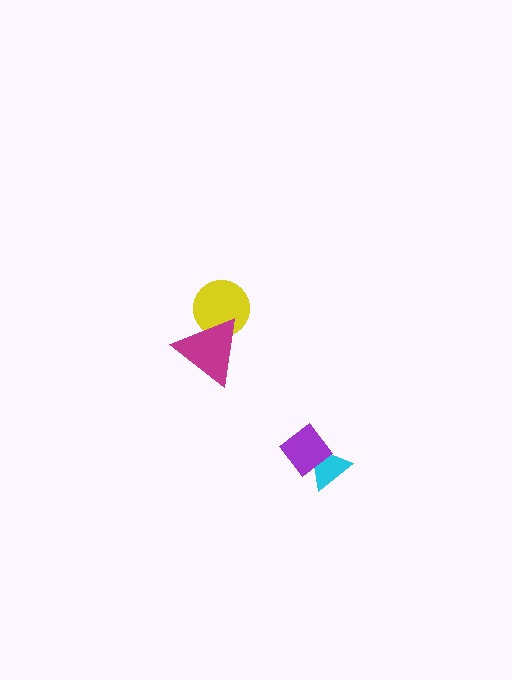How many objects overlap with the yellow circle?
1 object overlaps with the yellow circle.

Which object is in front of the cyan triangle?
The purple diamond is in front of the cyan triangle.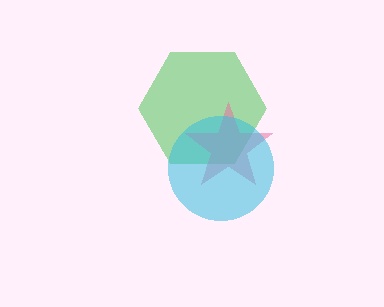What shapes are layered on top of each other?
The layered shapes are: a green hexagon, a pink star, a cyan circle.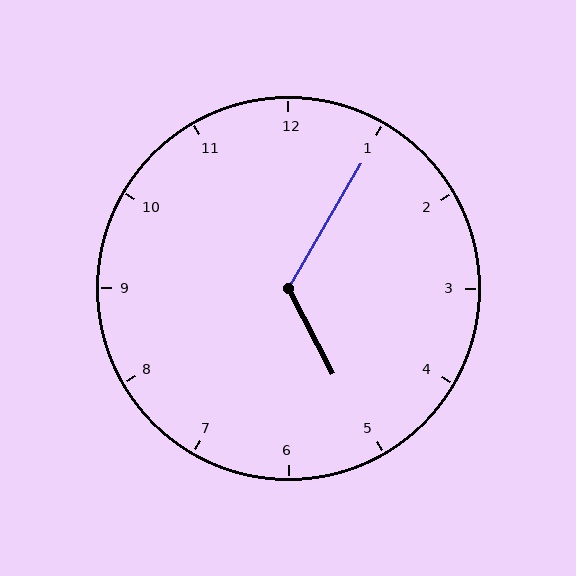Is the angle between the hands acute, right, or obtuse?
It is obtuse.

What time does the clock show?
5:05.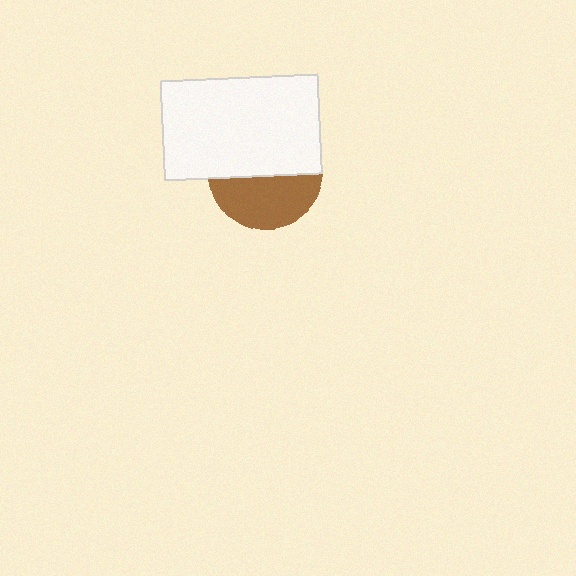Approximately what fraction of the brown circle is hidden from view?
Roughly 54% of the brown circle is hidden behind the white rectangle.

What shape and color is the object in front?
The object in front is a white rectangle.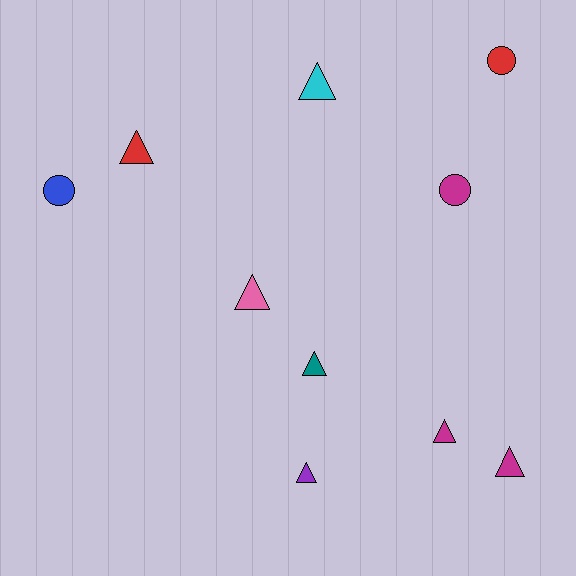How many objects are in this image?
There are 10 objects.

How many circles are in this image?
There are 3 circles.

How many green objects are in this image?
There are no green objects.